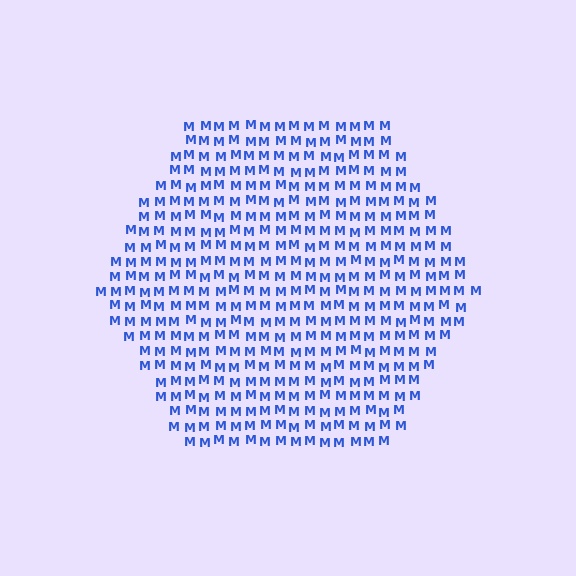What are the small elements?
The small elements are letter M's.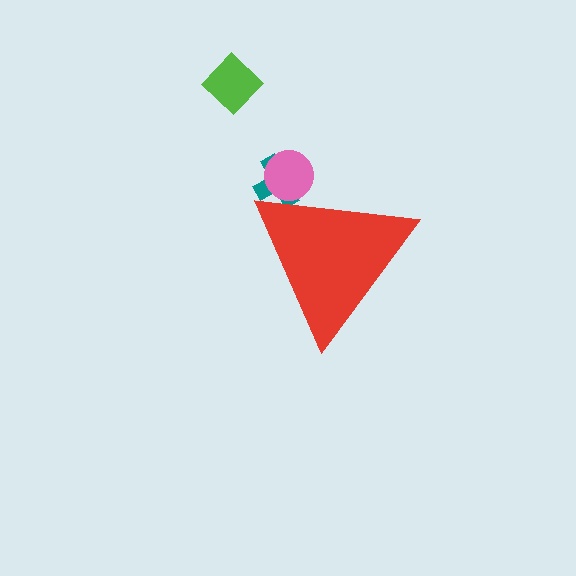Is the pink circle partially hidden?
Yes, the pink circle is partially hidden behind the red triangle.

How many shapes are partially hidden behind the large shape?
2 shapes are partially hidden.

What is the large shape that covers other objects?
A red triangle.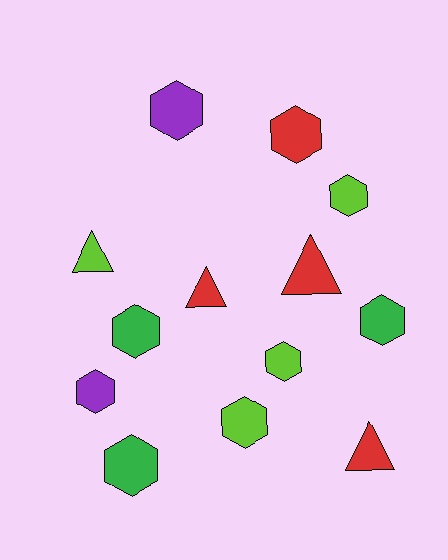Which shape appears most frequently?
Hexagon, with 9 objects.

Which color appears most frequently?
Red, with 4 objects.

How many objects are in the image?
There are 13 objects.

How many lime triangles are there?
There is 1 lime triangle.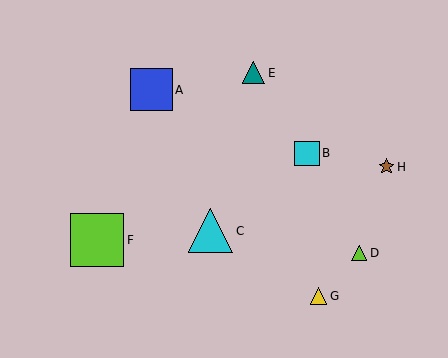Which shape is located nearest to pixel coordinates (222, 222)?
The cyan triangle (labeled C) at (211, 231) is nearest to that location.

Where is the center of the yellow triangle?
The center of the yellow triangle is at (318, 296).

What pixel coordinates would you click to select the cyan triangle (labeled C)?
Click at (211, 231) to select the cyan triangle C.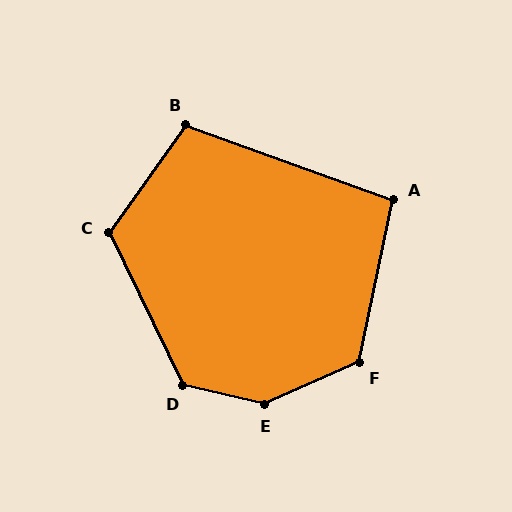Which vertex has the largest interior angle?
E, at approximately 143 degrees.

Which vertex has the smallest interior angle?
A, at approximately 98 degrees.